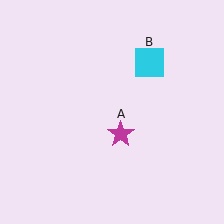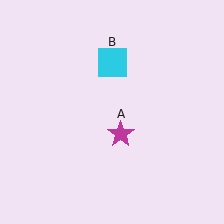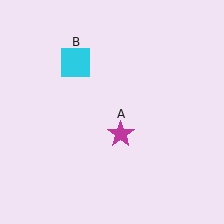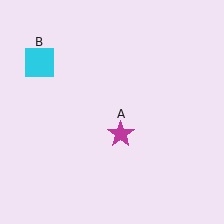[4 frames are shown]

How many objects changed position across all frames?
1 object changed position: cyan square (object B).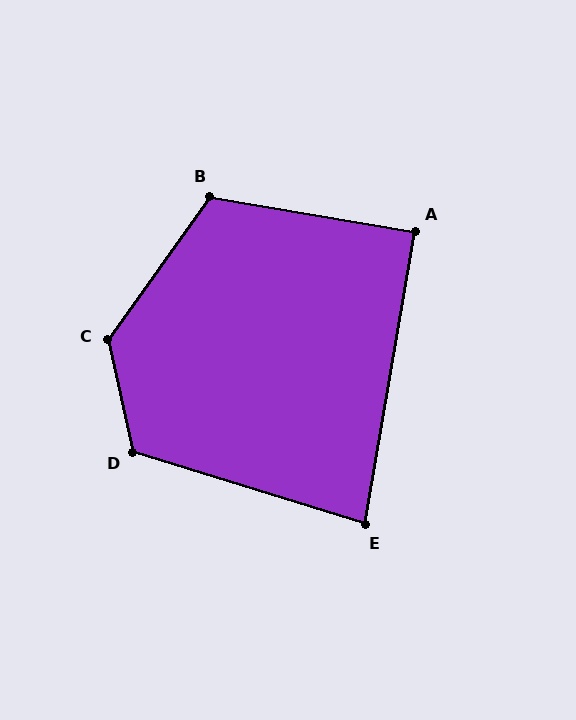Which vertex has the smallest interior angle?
E, at approximately 83 degrees.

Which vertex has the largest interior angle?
C, at approximately 132 degrees.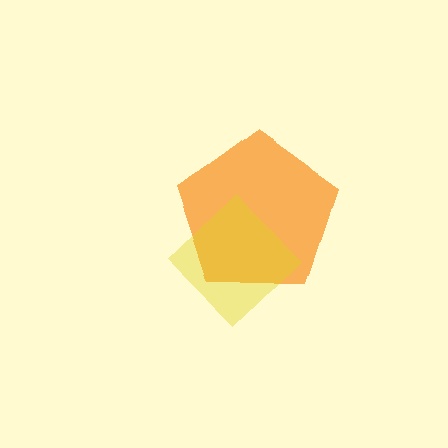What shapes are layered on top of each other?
The layered shapes are: an orange pentagon, a yellow diamond.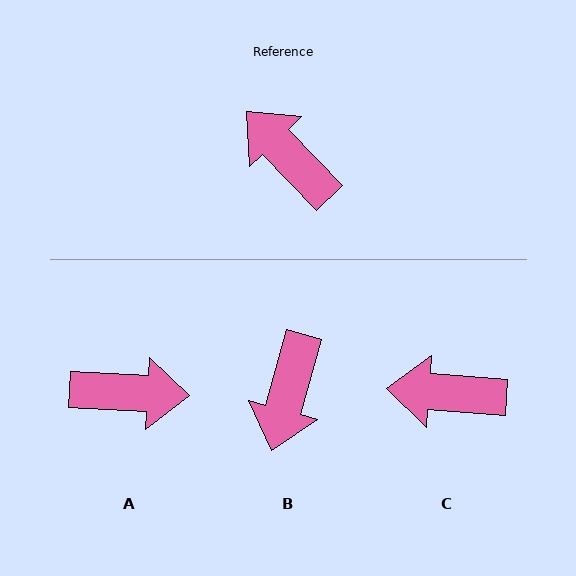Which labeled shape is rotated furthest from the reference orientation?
A, about 137 degrees away.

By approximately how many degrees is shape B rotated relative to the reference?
Approximately 121 degrees counter-clockwise.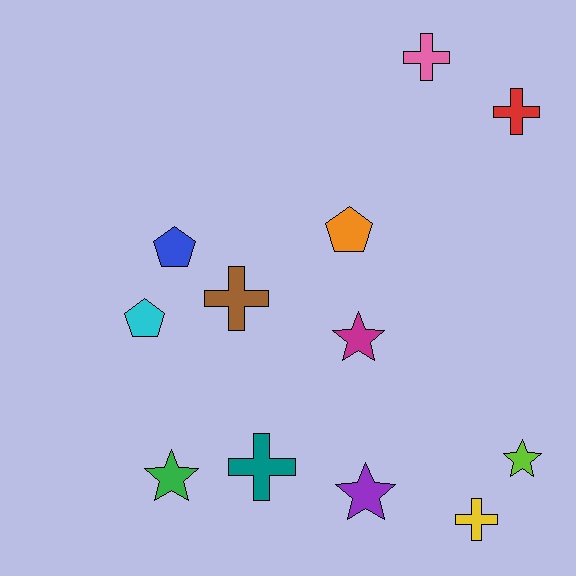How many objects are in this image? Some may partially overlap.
There are 12 objects.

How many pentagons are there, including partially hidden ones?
There are 3 pentagons.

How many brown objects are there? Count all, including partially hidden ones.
There is 1 brown object.